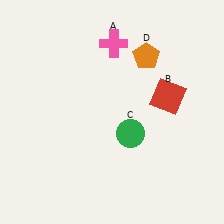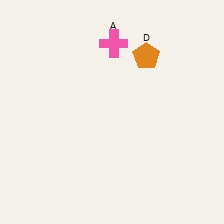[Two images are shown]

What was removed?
The green circle (C), the red square (B) were removed in Image 2.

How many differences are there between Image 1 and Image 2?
There are 2 differences between the two images.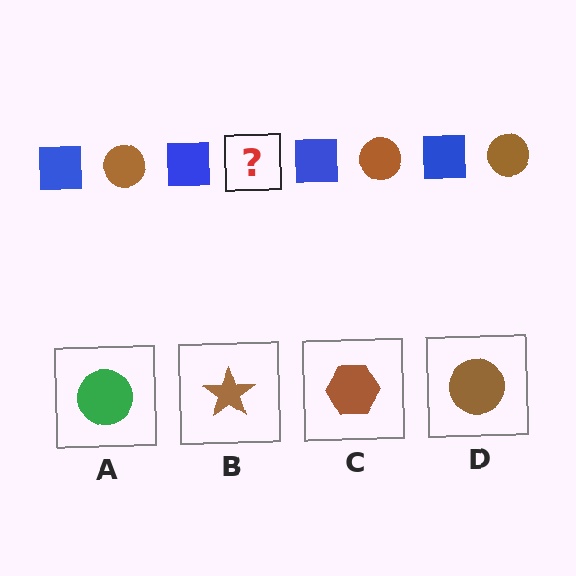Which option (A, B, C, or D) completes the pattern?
D.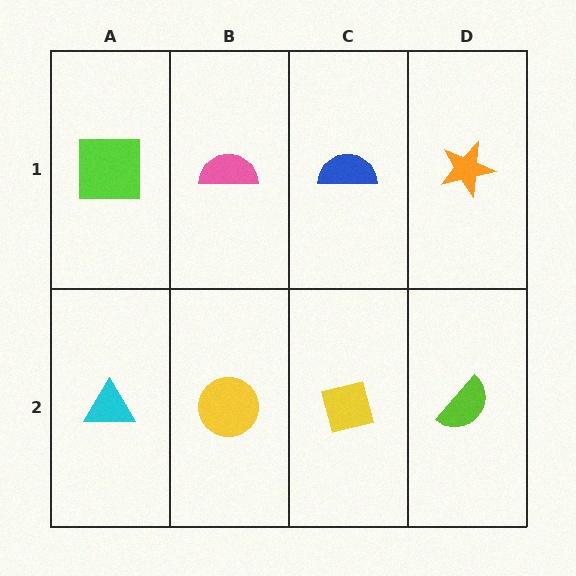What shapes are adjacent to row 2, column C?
A blue semicircle (row 1, column C), a yellow circle (row 2, column B), a lime semicircle (row 2, column D).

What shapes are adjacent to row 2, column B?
A pink semicircle (row 1, column B), a cyan triangle (row 2, column A), a yellow square (row 2, column C).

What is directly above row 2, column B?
A pink semicircle.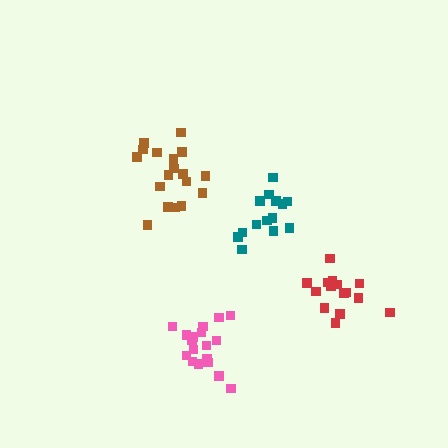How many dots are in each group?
Group 1: 18 dots, Group 2: 18 dots, Group 3: 14 dots, Group 4: 16 dots (66 total).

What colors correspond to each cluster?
The clusters are colored: brown, pink, teal, red.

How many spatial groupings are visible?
There are 4 spatial groupings.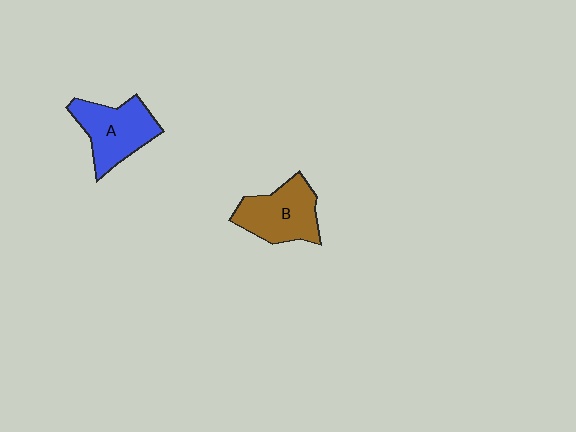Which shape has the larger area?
Shape A (blue).